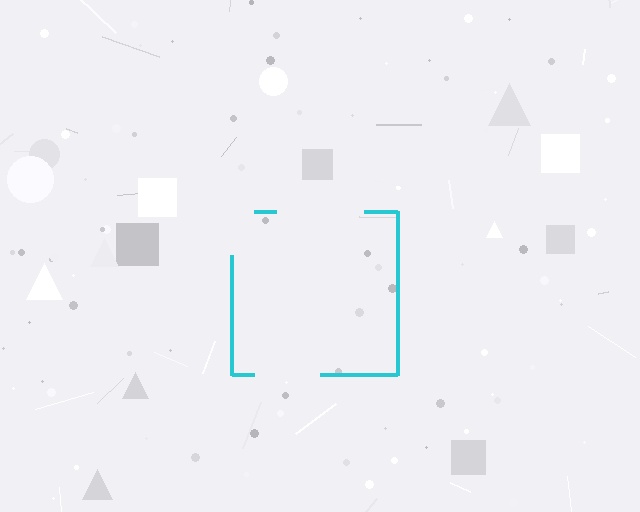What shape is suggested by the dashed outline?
The dashed outline suggests a square.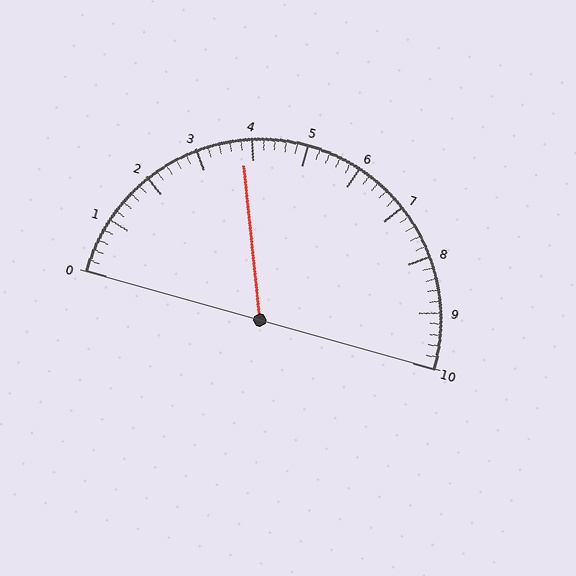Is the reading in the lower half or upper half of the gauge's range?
The reading is in the lower half of the range (0 to 10).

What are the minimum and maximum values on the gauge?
The gauge ranges from 0 to 10.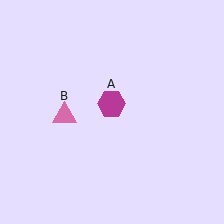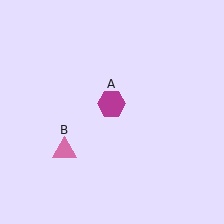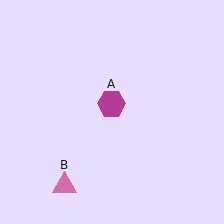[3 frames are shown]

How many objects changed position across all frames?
1 object changed position: pink triangle (object B).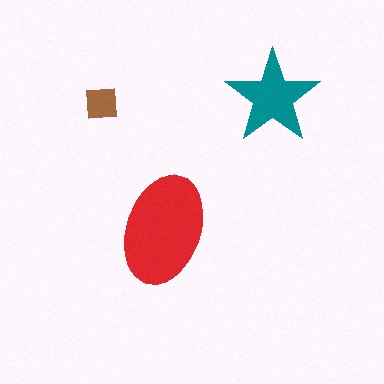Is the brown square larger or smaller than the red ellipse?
Smaller.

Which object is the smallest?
The brown square.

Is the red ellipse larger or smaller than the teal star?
Larger.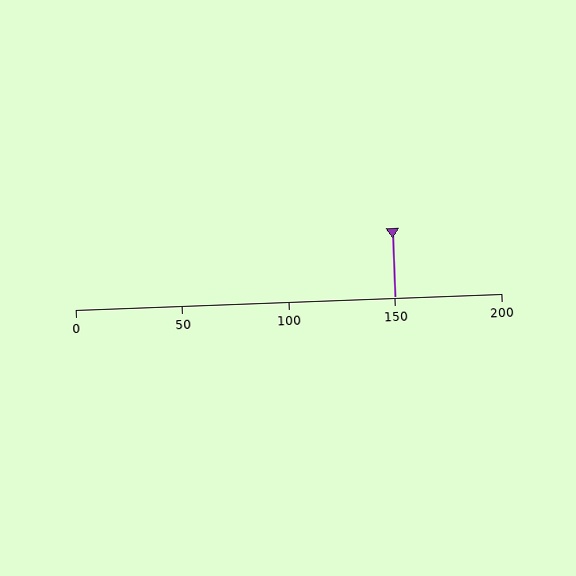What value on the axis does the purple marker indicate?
The marker indicates approximately 150.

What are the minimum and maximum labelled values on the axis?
The axis runs from 0 to 200.